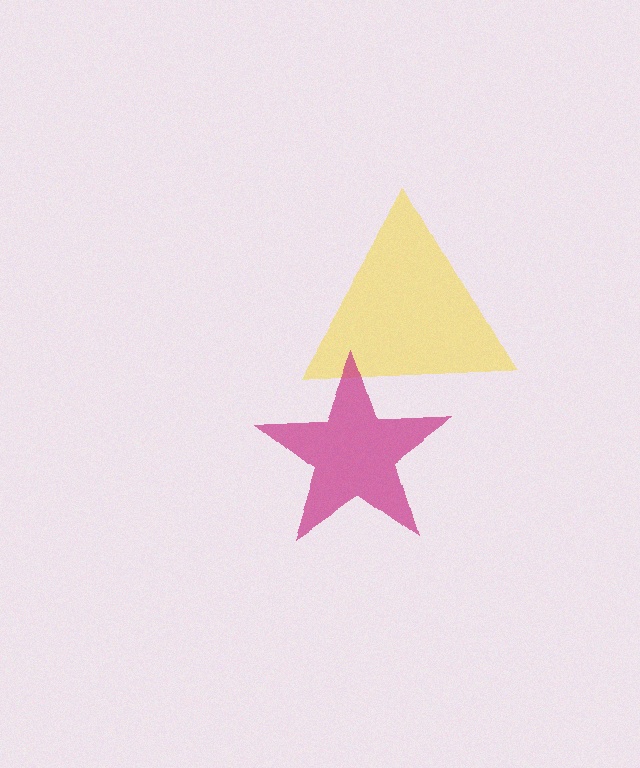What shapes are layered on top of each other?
The layered shapes are: a yellow triangle, a magenta star.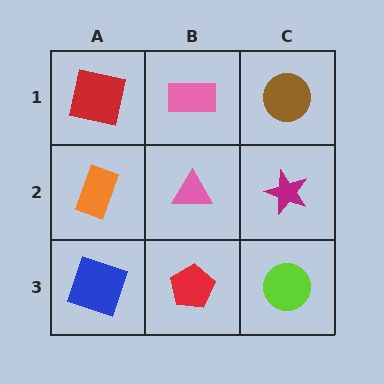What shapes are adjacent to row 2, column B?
A pink rectangle (row 1, column B), a red pentagon (row 3, column B), an orange rectangle (row 2, column A), a magenta star (row 2, column C).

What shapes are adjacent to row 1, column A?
An orange rectangle (row 2, column A), a pink rectangle (row 1, column B).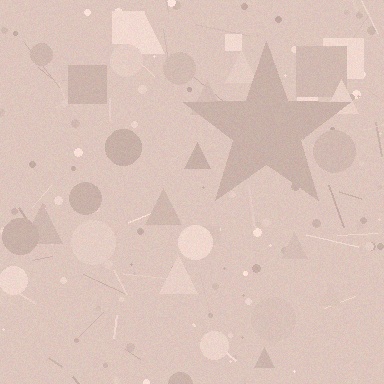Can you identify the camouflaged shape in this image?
The camouflaged shape is a star.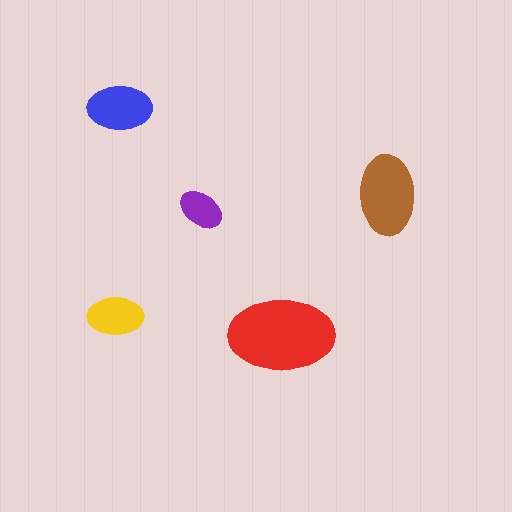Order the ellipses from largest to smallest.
the red one, the brown one, the blue one, the yellow one, the purple one.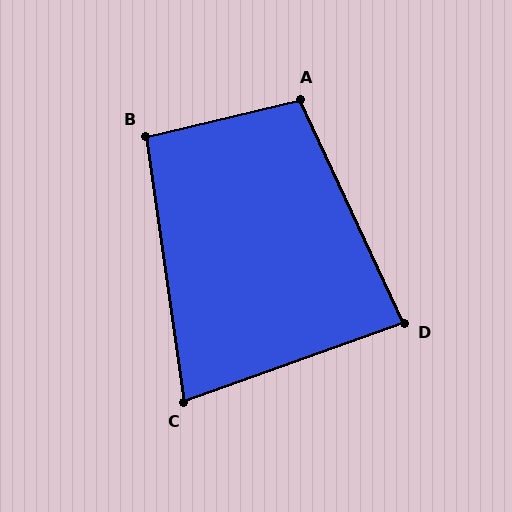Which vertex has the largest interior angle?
A, at approximately 101 degrees.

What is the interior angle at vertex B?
Approximately 95 degrees (obtuse).